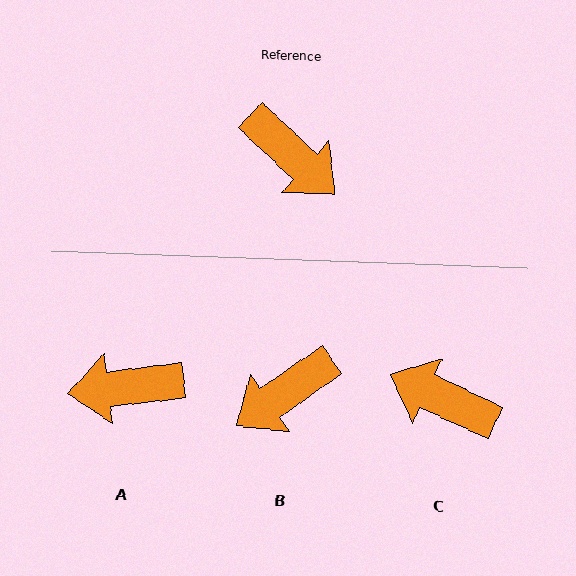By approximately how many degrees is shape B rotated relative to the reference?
Approximately 102 degrees clockwise.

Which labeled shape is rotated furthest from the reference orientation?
C, about 162 degrees away.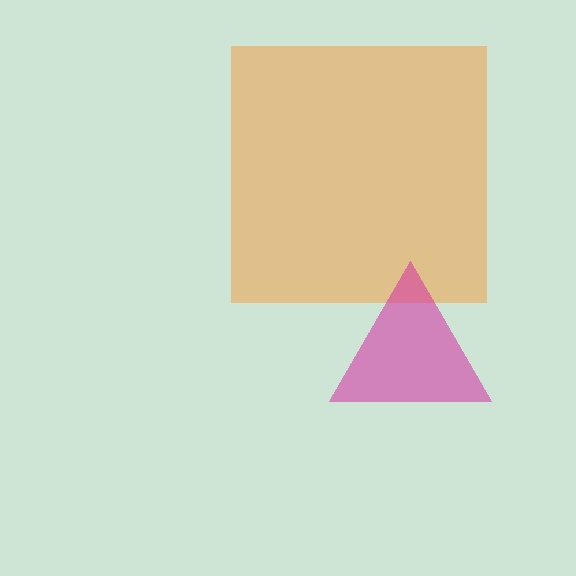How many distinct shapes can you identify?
There are 2 distinct shapes: an orange square, a magenta triangle.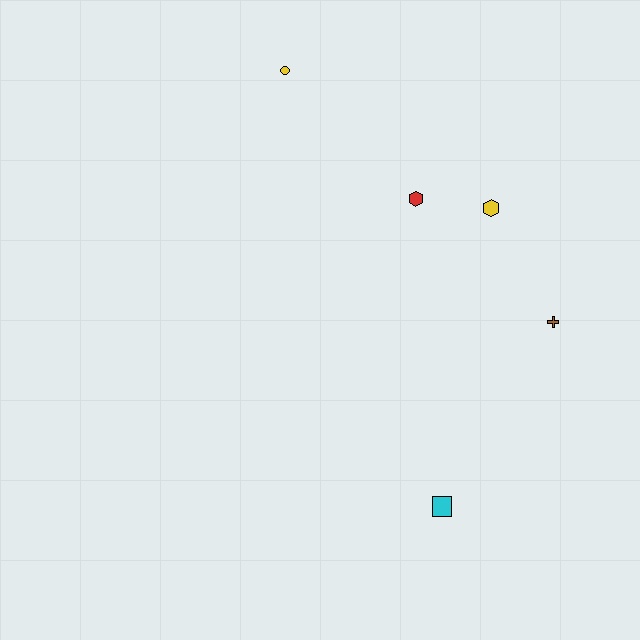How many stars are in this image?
There are no stars.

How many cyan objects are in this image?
There is 1 cyan object.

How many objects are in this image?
There are 5 objects.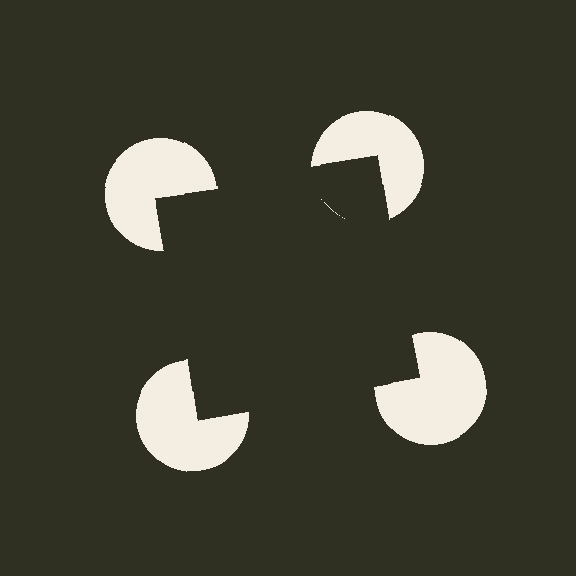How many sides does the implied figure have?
4 sides.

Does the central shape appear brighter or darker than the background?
It typically appears slightly darker than the background, even though no actual brightness change is drawn.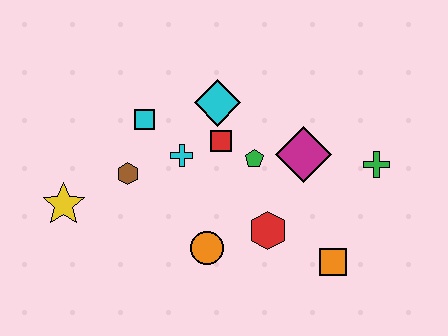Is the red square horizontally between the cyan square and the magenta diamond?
Yes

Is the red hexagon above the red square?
No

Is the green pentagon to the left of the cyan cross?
No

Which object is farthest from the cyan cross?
The green cross is farthest from the cyan cross.